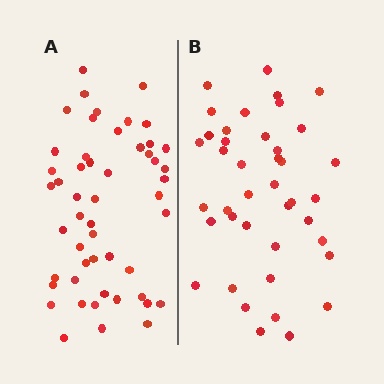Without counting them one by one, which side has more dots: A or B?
Region A (the left region) has more dots.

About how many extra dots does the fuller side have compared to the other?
Region A has roughly 10 or so more dots than region B.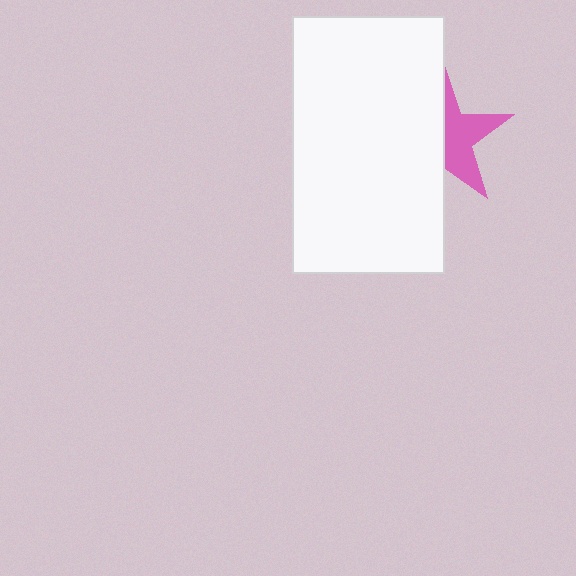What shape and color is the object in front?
The object in front is a white rectangle.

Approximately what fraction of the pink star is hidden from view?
Roughly 54% of the pink star is hidden behind the white rectangle.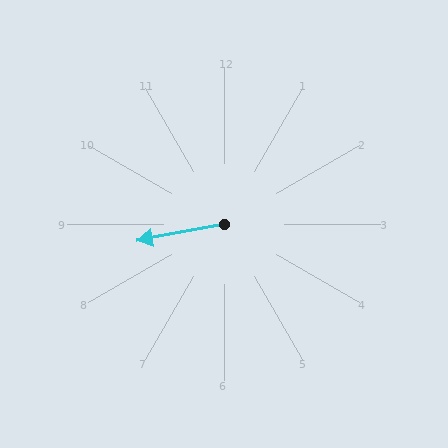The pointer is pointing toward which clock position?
Roughly 9 o'clock.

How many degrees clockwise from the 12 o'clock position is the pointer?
Approximately 259 degrees.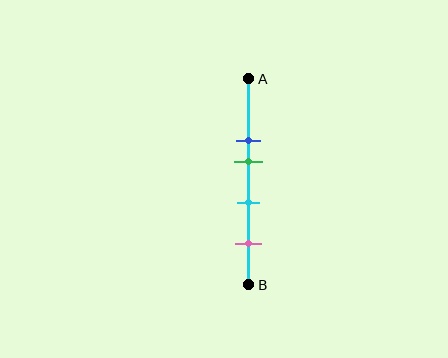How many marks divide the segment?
There are 4 marks dividing the segment.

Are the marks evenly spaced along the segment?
No, the marks are not evenly spaced.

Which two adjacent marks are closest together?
The blue and green marks are the closest adjacent pair.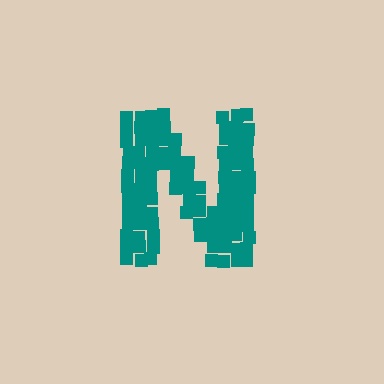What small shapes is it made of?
It is made of small squares.